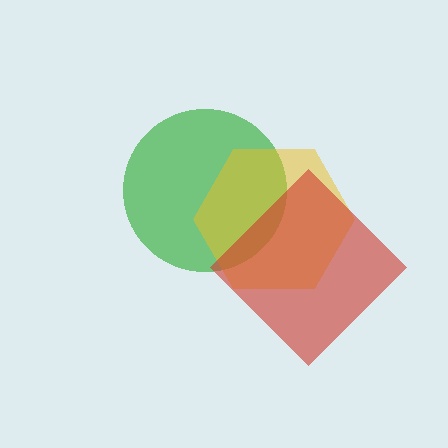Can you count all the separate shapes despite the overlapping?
Yes, there are 3 separate shapes.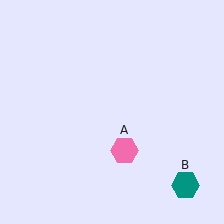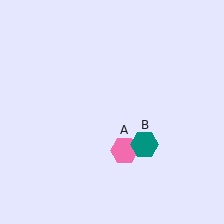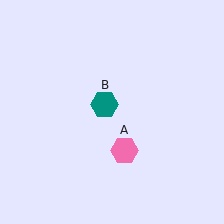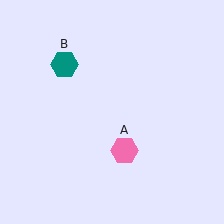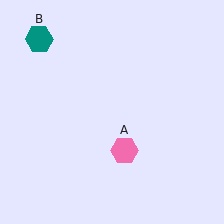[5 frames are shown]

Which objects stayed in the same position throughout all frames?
Pink hexagon (object A) remained stationary.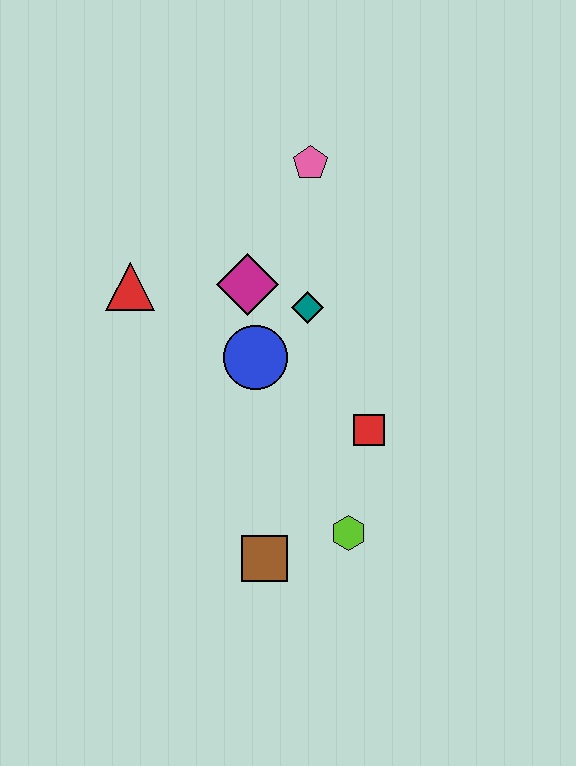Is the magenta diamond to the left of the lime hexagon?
Yes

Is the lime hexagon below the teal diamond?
Yes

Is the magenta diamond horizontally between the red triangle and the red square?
Yes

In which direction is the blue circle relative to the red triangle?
The blue circle is to the right of the red triangle.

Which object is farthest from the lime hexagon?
The pink pentagon is farthest from the lime hexagon.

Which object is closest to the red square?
The lime hexagon is closest to the red square.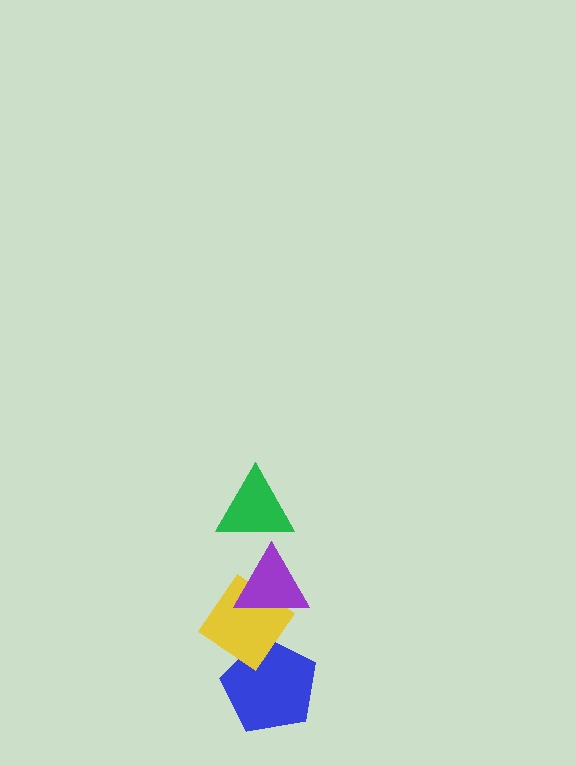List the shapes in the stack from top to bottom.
From top to bottom: the green triangle, the purple triangle, the yellow diamond, the blue pentagon.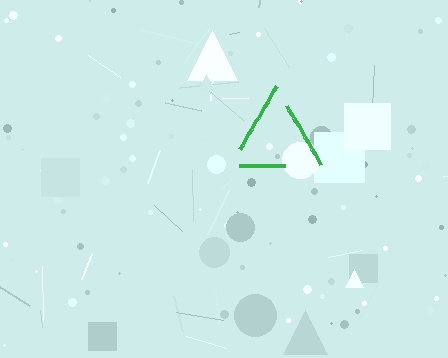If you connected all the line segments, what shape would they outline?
They would outline a triangle.